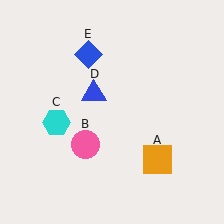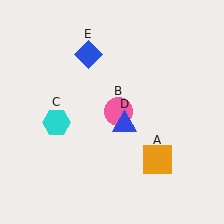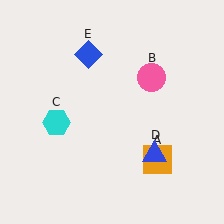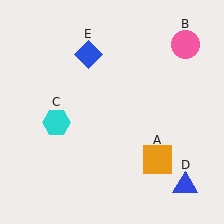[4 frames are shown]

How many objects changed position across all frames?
2 objects changed position: pink circle (object B), blue triangle (object D).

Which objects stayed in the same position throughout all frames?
Orange square (object A) and cyan hexagon (object C) and blue diamond (object E) remained stationary.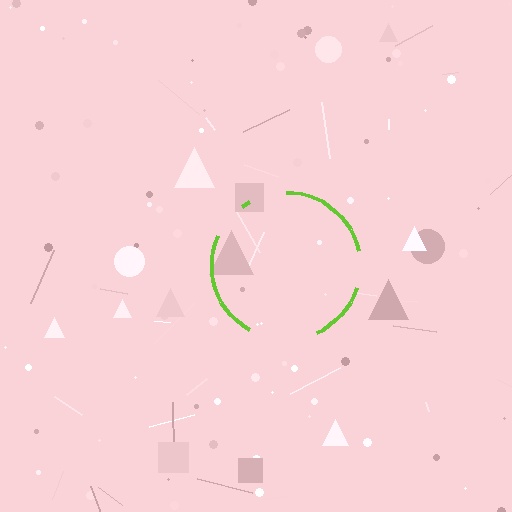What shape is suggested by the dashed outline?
The dashed outline suggests a circle.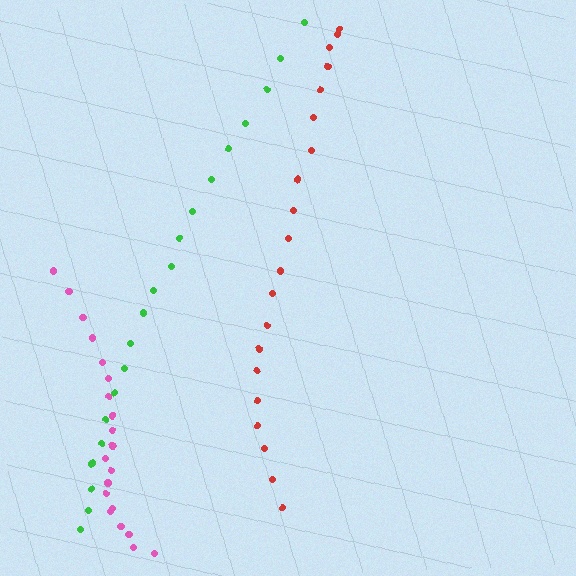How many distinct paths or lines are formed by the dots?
There are 3 distinct paths.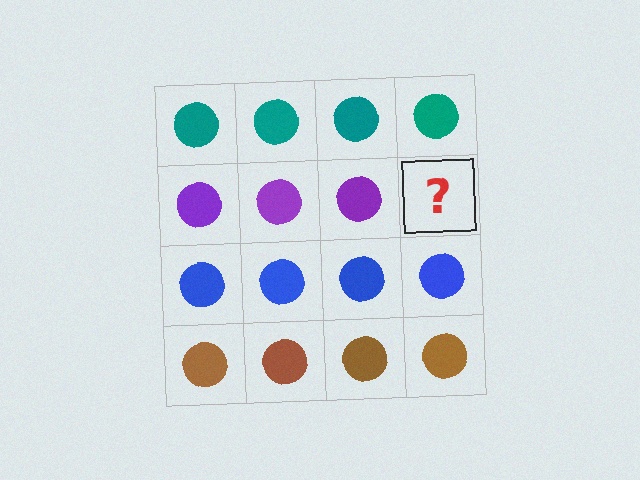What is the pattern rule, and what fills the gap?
The rule is that each row has a consistent color. The gap should be filled with a purple circle.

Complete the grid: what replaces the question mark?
The question mark should be replaced with a purple circle.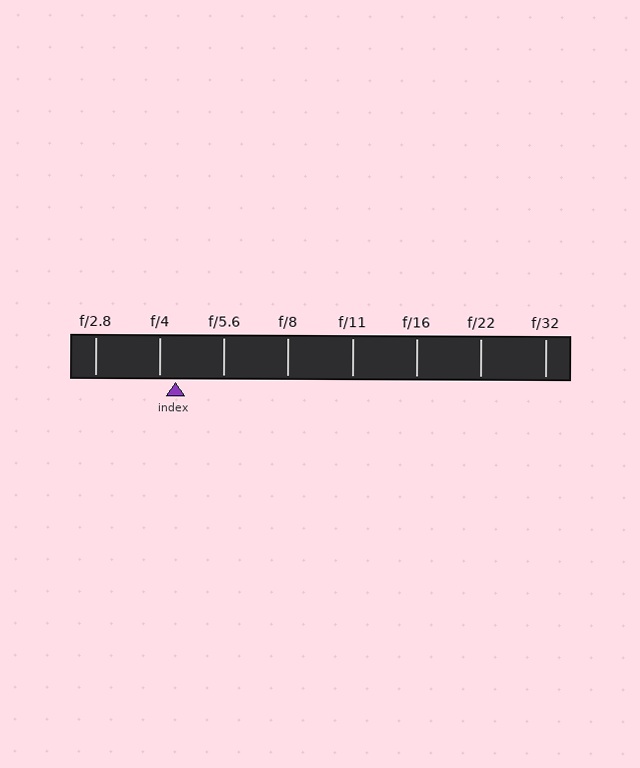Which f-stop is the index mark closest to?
The index mark is closest to f/4.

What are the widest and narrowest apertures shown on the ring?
The widest aperture shown is f/2.8 and the narrowest is f/32.